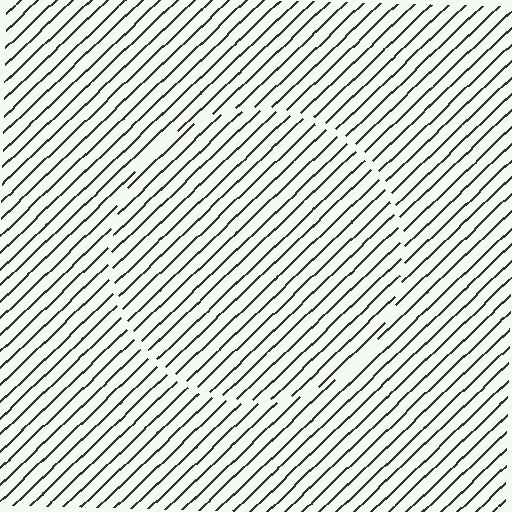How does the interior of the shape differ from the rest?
The interior of the shape contains the same grating, shifted by half a period — the contour is defined by the phase discontinuity where line-ends from the inner and outer gratings abut.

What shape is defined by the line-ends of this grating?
An illusory circle. The interior of the shape contains the same grating, shifted by half a period — the contour is defined by the phase discontinuity where line-ends from the inner and outer gratings abut.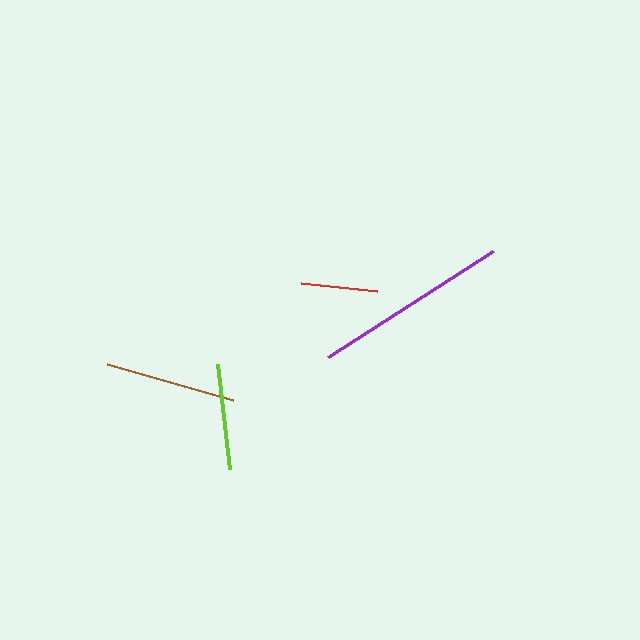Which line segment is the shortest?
The red line is the shortest at approximately 76 pixels.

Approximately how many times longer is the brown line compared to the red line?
The brown line is approximately 1.7 times the length of the red line.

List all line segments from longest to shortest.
From longest to shortest: purple, brown, lime, red.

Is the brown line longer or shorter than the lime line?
The brown line is longer than the lime line.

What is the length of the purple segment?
The purple segment is approximately 196 pixels long.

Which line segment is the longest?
The purple line is the longest at approximately 196 pixels.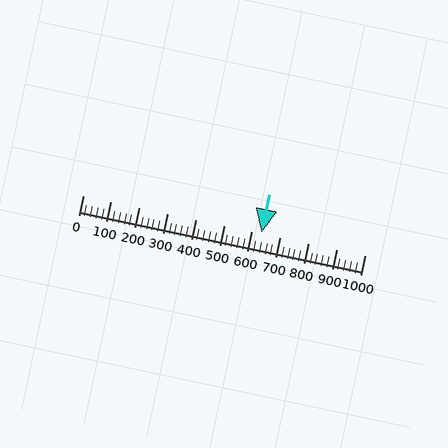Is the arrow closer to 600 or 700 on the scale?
The arrow is closer to 600.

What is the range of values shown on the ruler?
The ruler shows values from 0 to 1000.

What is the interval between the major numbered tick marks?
The major tick marks are spaced 100 units apart.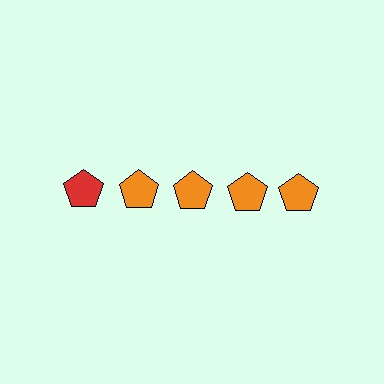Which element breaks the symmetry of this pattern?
The red pentagon in the top row, leftmost column breaks the symmetry. All other shapes are orange pentagons.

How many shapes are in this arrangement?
There are 5 shapes arranged in a grid pattern.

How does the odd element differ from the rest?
It has a different color: red instead of orange.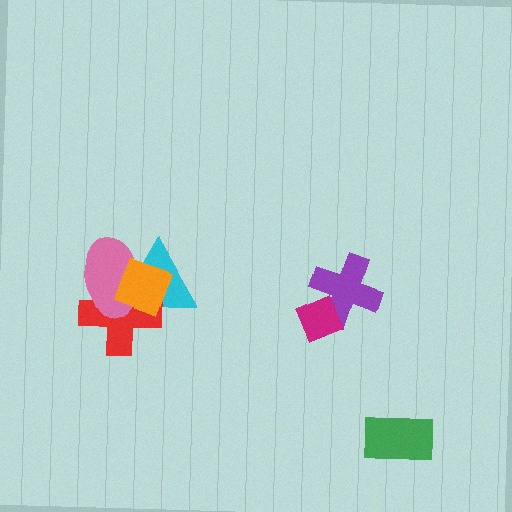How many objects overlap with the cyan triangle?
3 objects overlap with the cyan triangle.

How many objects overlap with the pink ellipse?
3 objects overlap with the pink ellipse.